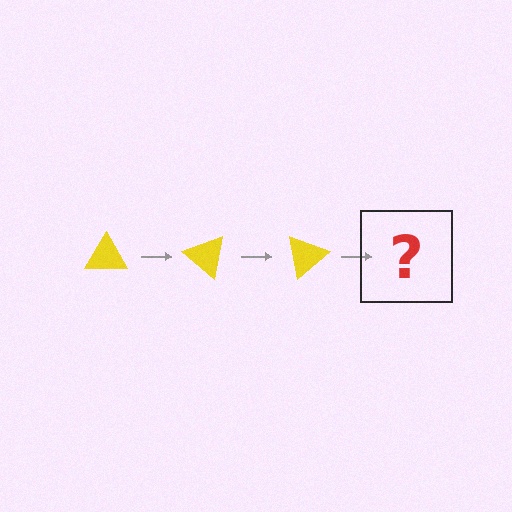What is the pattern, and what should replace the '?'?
The pattern is that the triangle rotates 40 degrees each step. The '?' should be a yellow triangle rotated 120 degrees.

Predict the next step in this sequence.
The next step is a yellow triangle rotated 120 degrees.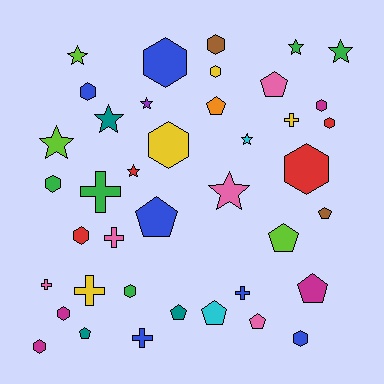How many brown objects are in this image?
There are 2 brown objects.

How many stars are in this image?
There are 9 stars.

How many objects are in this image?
There are 40 objects.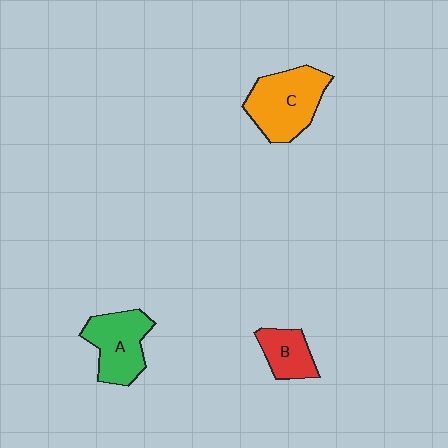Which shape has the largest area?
Shape C (orange).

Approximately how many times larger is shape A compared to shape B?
Approximately 1.6 times.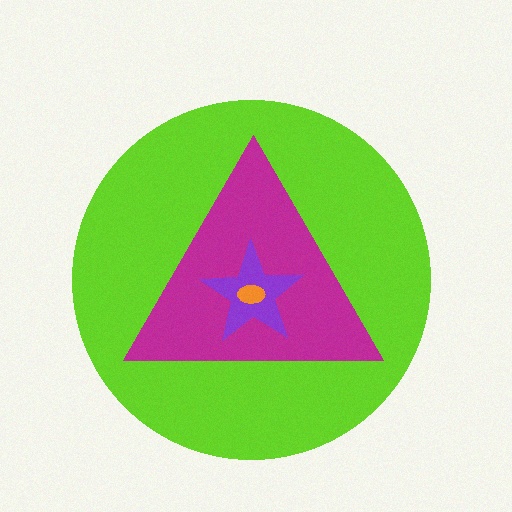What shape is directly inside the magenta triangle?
The purple star.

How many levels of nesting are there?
4.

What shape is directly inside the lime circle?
The magenta triangle.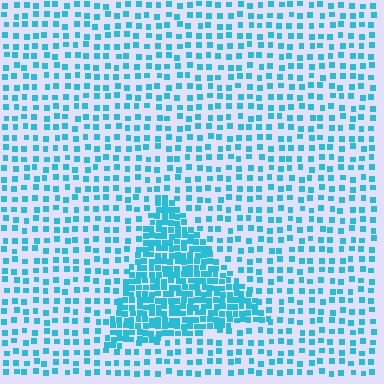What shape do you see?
I see a triangle.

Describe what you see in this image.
The image contains small cyan elements arranged at two different densities. A triangle-shaped region is visible where the elements are more densely packed than the surrounding area.